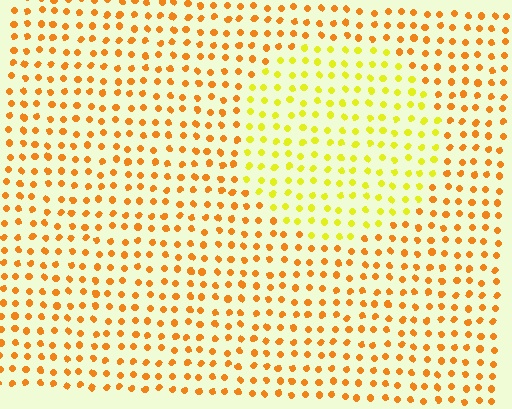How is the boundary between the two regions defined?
The boundary is defined purely by a slight shift in hue (about 35 degrees). Spacing, size, and orientation are identical on both sides.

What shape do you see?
I see a circle.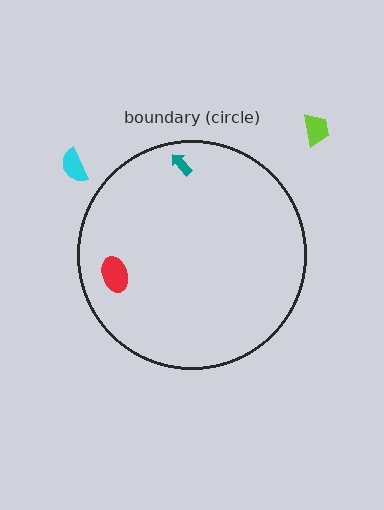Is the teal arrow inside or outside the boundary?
Inside.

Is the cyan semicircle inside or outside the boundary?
Outside.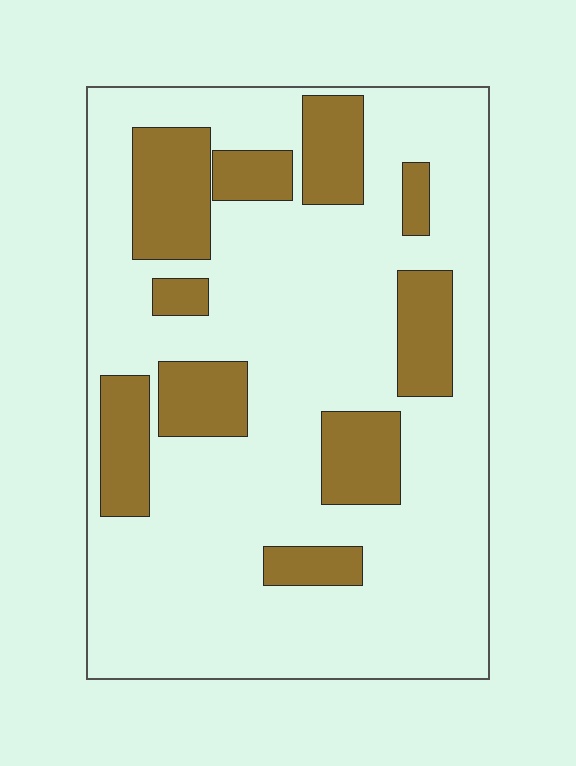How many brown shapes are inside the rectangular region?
10.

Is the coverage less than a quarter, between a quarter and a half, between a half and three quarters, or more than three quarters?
Less than a quarter.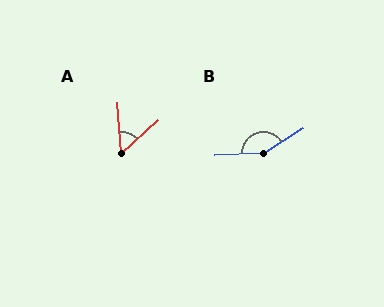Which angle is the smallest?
A, at approximately 52 degrees.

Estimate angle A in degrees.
Approximately 52 degrees.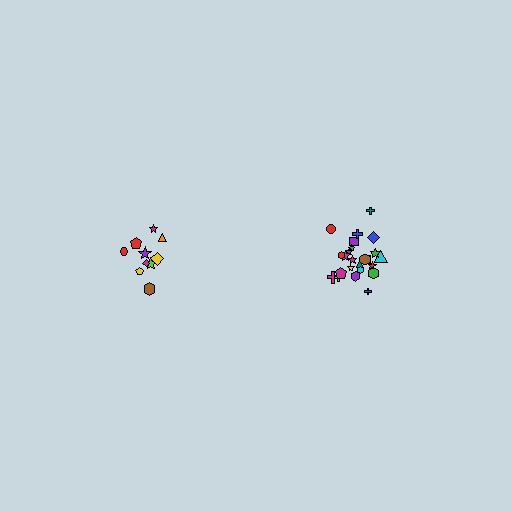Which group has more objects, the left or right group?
The right group.